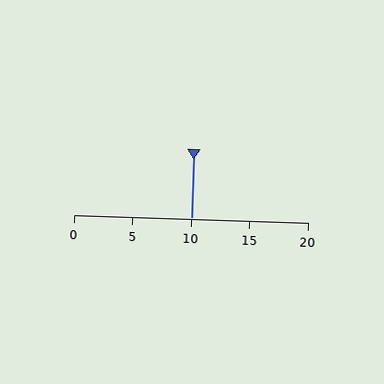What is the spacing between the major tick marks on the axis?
The major ticks are spaced 5 apart.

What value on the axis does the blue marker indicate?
The marker indicates approximately 10.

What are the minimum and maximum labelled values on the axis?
The axis runs from 0 to 20.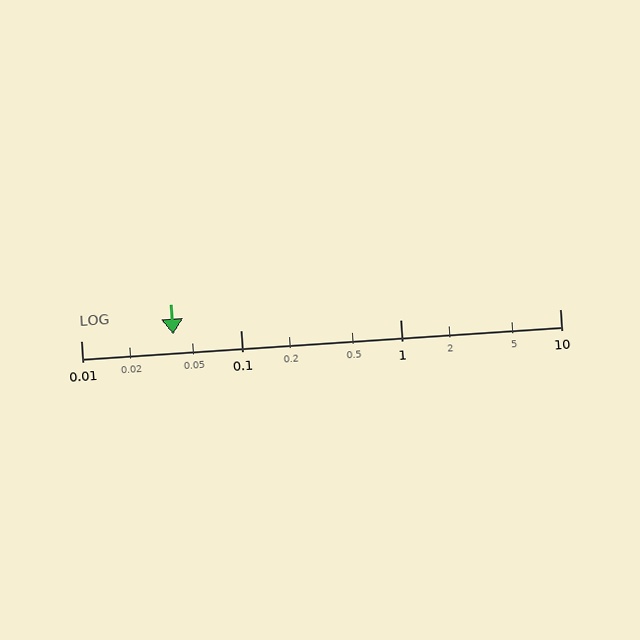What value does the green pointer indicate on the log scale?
The pointer indicates approximately 0.038.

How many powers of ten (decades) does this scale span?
The scale spans 3 decades, from 0.01 to 10.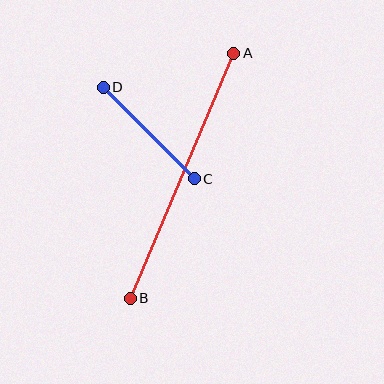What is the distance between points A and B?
The distance is approximately 266 pixels.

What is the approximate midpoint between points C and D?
The midpoint is at approximately (149, 133) pixels.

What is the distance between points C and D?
The distance is approximately 129 pixels.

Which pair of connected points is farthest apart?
Points A and B are farthest apart.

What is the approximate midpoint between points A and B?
The midpoint is at approximately (182, 176) pixels.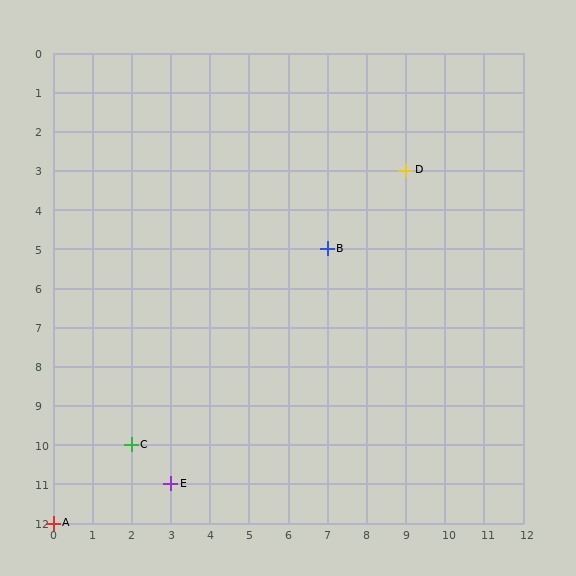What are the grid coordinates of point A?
Point A is at grid coordinates (0, 12).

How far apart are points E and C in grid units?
Points E and C are 1 column and 1 row apart (about 1.4 grid units diagonally).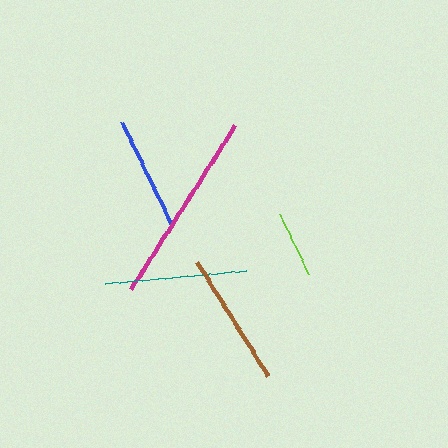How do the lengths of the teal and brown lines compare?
The teal and brown lines are approximately the same length.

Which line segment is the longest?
The magenta line is the longest at approximately 194 pixels.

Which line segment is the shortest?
The lime line is the shortest at approximately 65 pixels.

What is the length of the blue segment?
The blue segment is approximately 114 pixels long.